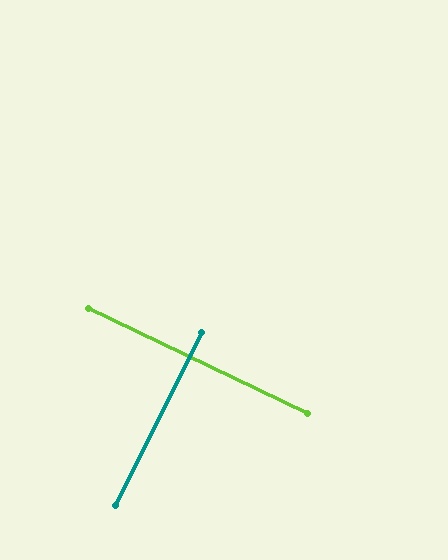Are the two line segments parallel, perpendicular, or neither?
Perpendicular — they meet at approximately 89°.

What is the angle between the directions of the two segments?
Approximately 89 degrees.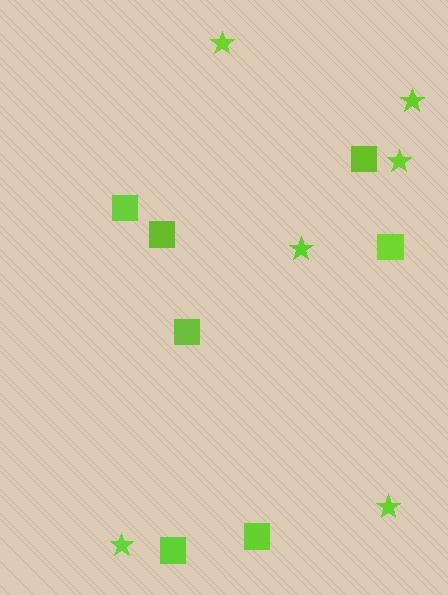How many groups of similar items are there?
There are 2 groups: one group of stars (6) and one group of squares (7).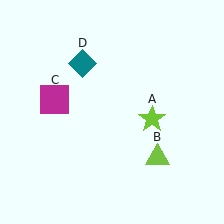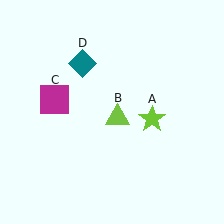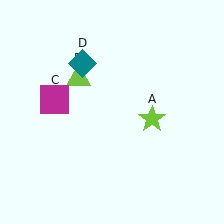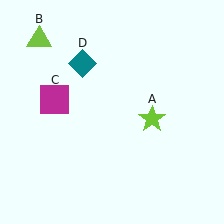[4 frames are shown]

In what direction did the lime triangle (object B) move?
The lime triangle (object B) moved up and to the left.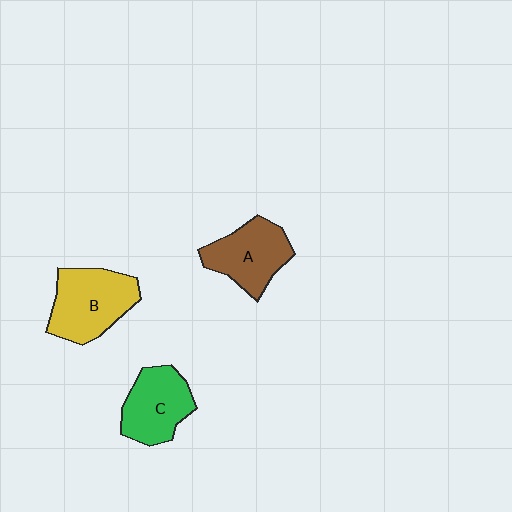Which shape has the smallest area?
Shape C (green).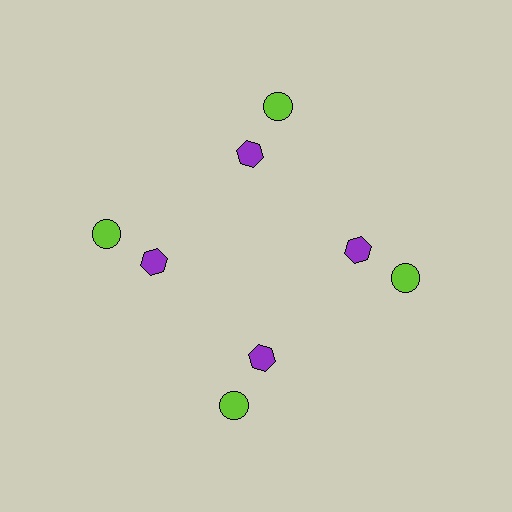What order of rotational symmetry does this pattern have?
This pattern has 4-fold rotational symmetry.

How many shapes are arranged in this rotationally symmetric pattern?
There are 8 shapes, arranged in 4 groups of 2.